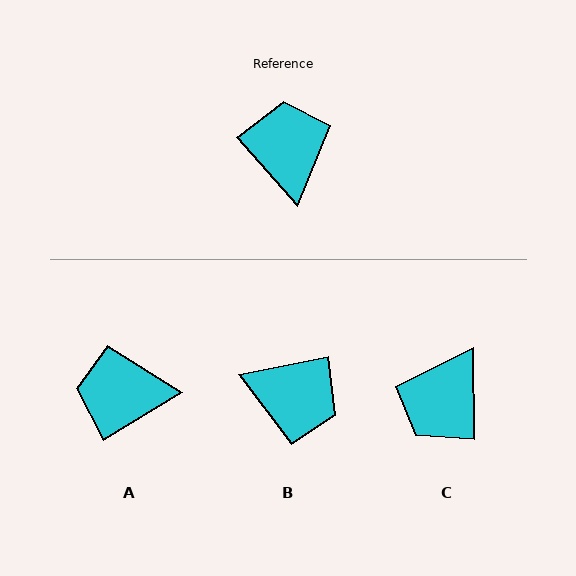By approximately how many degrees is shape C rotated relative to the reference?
Approximately 139 degrees counter-clockwise.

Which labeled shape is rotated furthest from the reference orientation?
C, about 139 degrees away.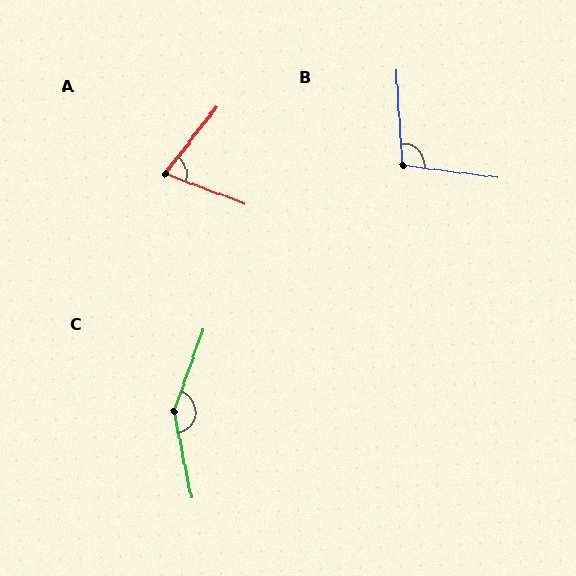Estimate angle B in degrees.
Approximately 101 degrees.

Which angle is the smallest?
A, at approximately 73 degrees.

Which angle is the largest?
C, at approximately 149 degrees.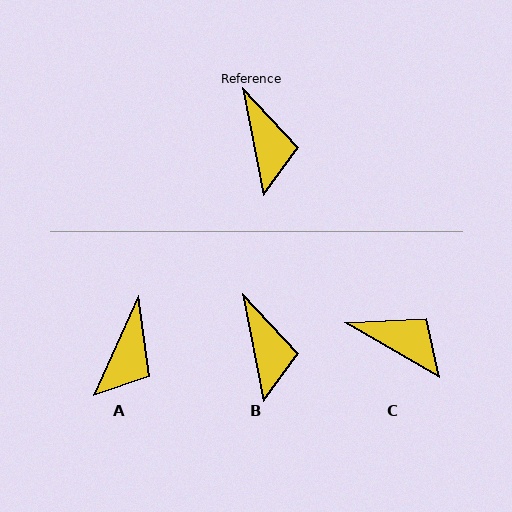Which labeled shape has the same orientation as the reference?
B.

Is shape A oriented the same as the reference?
No, it is off by about 35 degrees.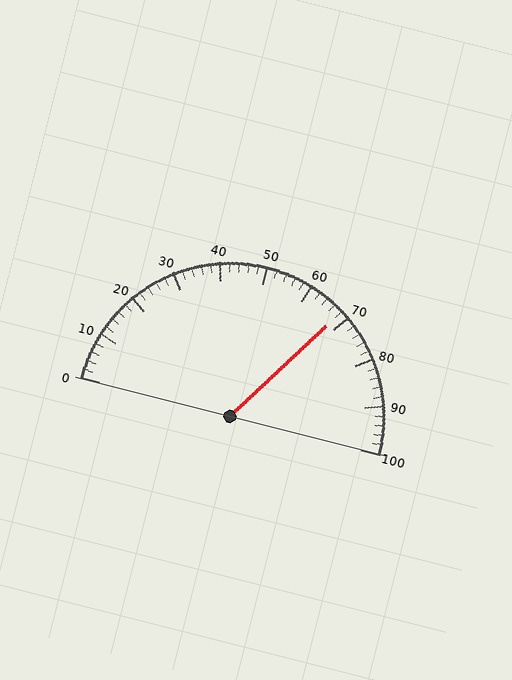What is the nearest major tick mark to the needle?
The nearest major tick mark is 70.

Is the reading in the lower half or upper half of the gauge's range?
The reading is in the upper half of the range (0 to 100).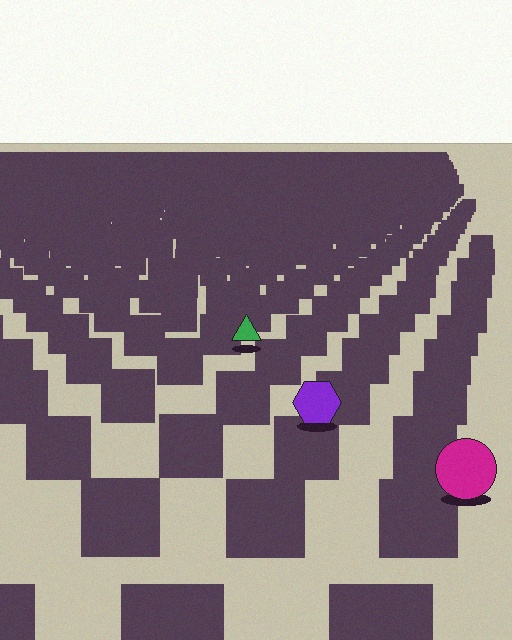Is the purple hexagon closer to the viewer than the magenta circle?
No. The magenta circle is closer — you can tell from the texture gradient: the ground texture is coarser near it.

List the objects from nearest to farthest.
From nearest to farthest: the magenta circle, the purple hexagon, the green triangle.